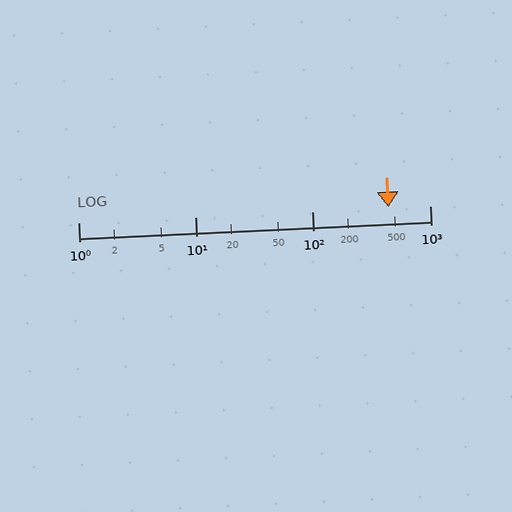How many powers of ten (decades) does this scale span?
The scale spans 3 decades, from 1 to 1000.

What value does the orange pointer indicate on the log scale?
The pointer indicates approximately 440.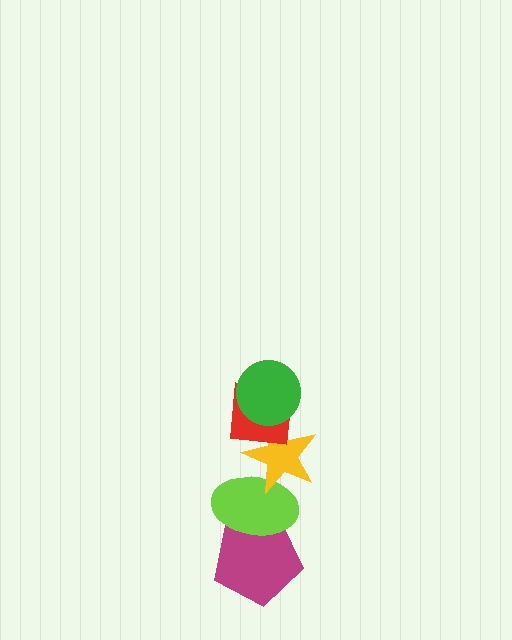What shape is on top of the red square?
The green circle is on top of the red square.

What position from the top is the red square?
The red square is 2nd from the top.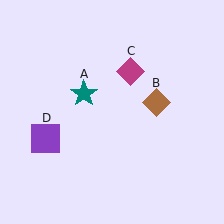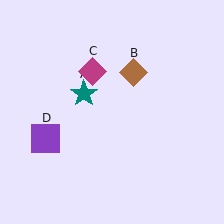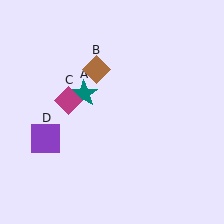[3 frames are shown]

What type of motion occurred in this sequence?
The brown diamond (object B), magenta diamond (object C) rotated counterclockwise around the center of the scene.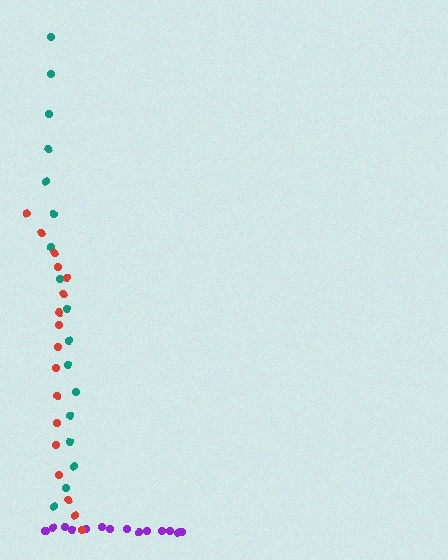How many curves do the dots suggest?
There are 3 distinct paths.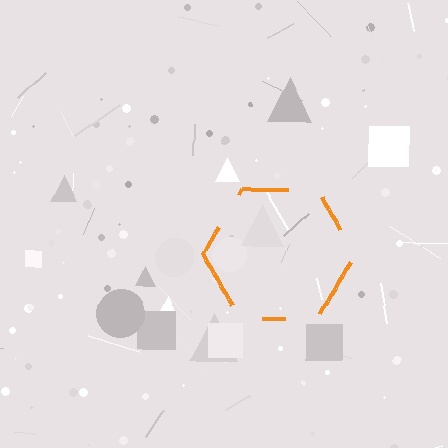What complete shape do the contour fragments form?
The contour fragments form a hexagon.